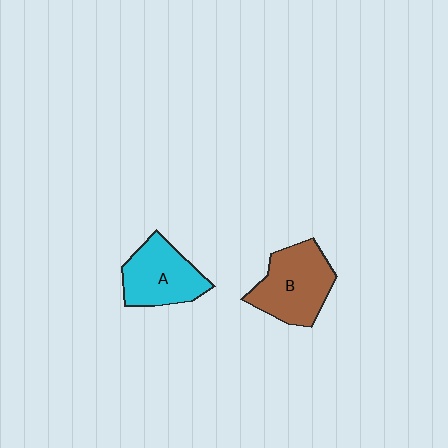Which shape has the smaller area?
Shape A (cyan).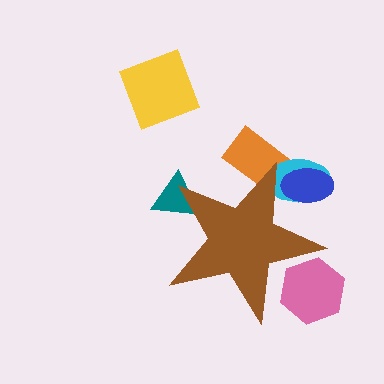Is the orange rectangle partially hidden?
Yes, the orange rectangle is partially hidden behind the brown star.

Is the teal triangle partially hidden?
Yes, the teal triangle is partially hidden behind the brown star.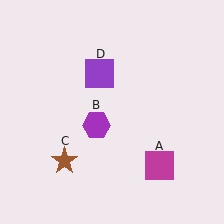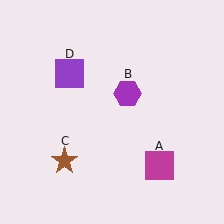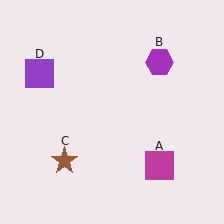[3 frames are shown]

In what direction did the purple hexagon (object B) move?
The purple hexagon (object B) moved up and to the right.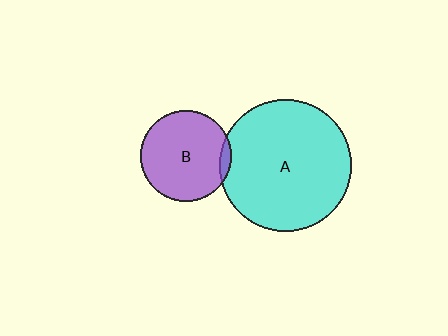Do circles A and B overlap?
Yes.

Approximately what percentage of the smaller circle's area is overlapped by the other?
Approximately 5%.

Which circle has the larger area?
Circle A (cyan).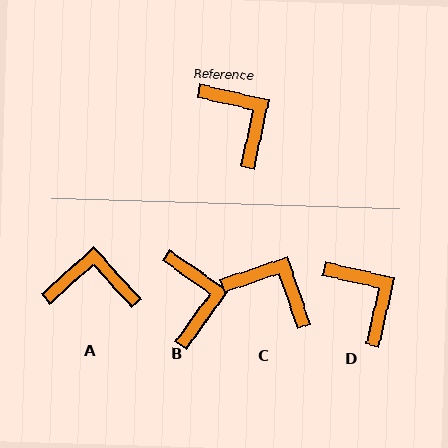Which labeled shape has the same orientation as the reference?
D.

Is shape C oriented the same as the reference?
No, it is off by about 31 degrees.